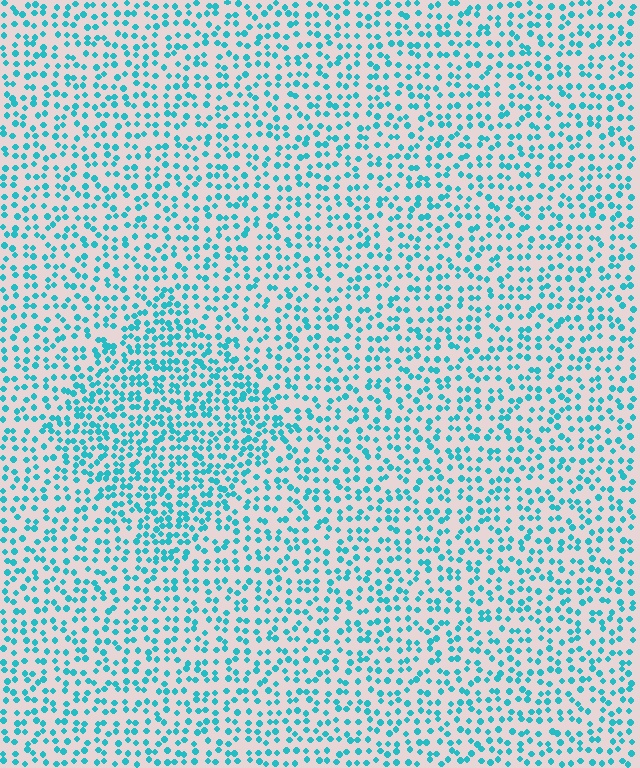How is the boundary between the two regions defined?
The boundary is defined by a change in element density (approximately 1.6x ratio). All elements are the same color, size, and shape.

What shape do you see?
I see a diamond.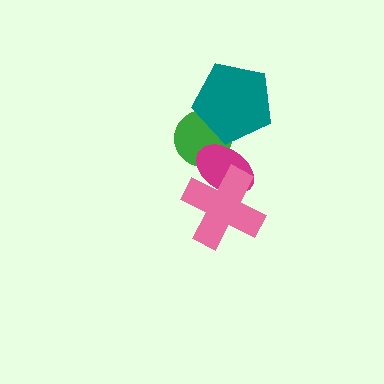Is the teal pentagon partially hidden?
No, no other shape covers it.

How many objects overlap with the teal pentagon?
1 object overlaps with the teal pentagon.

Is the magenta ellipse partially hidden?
Yes, it is partially covered by another shape.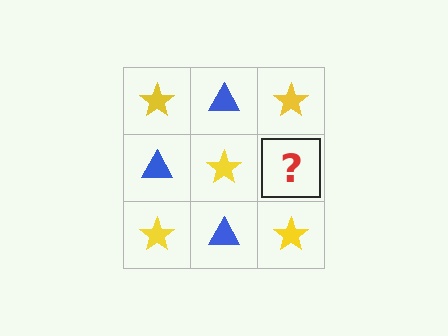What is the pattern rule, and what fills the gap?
The rule is that it alternates yellow star and blue triangle in a checkerboard pattern. The gap should be filled with a blue triangle.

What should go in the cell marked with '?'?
The missing cell should contain a blue triangle.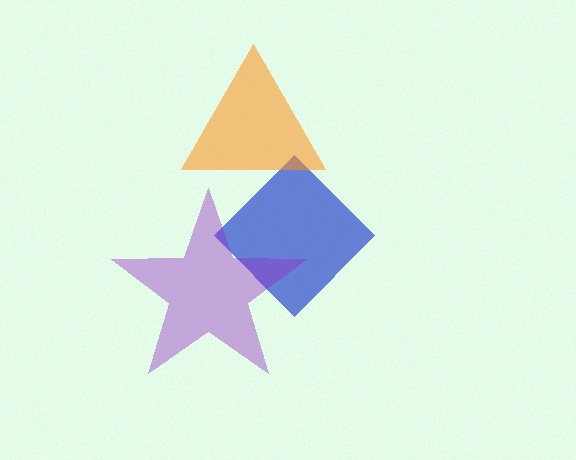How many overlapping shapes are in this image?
There are 3 overlapping shapes in the image.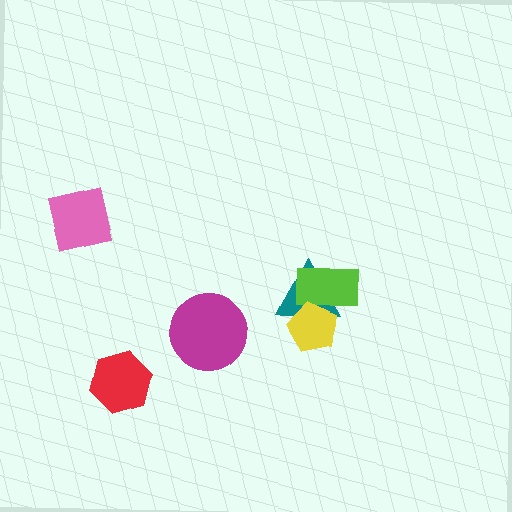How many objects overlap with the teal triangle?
2 objects overlap with the teal triangle.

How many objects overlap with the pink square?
0 objects overlap with the pink square.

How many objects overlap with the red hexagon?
0 objects overlap with the red hexagon.